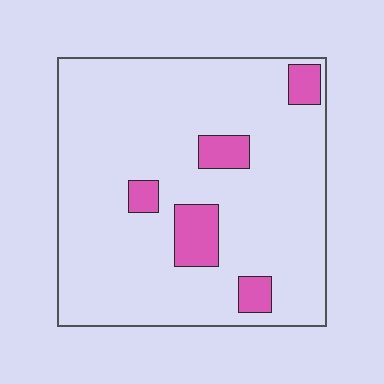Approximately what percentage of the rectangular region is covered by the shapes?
Approximately 10%.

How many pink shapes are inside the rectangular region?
5.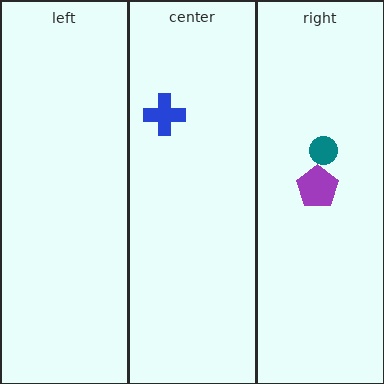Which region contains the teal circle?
The right region.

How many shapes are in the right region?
2.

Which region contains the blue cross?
The center region.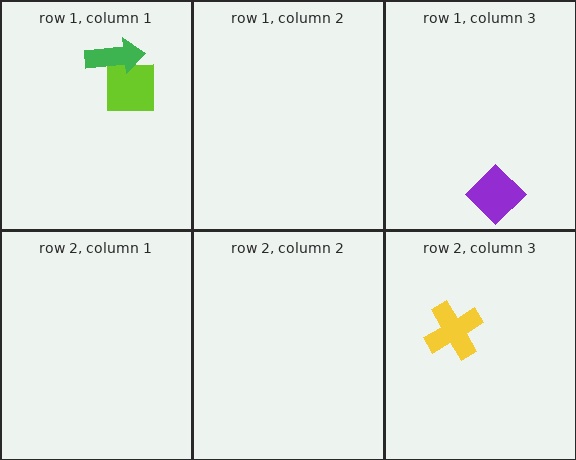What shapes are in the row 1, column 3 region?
The purple diamond.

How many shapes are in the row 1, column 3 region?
1.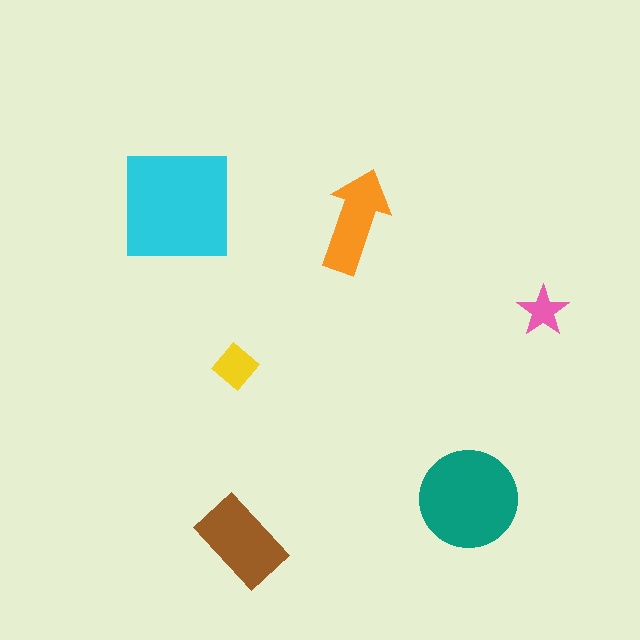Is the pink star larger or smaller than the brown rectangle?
Smaller.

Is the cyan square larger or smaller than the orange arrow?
Larger.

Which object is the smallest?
The pink star.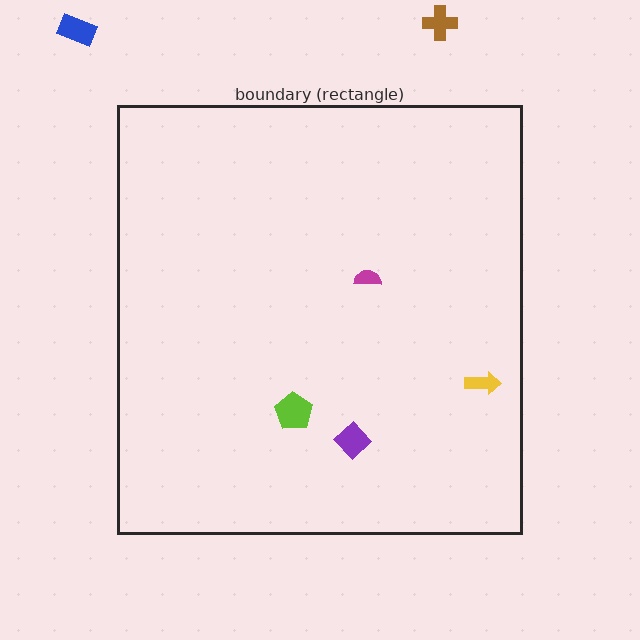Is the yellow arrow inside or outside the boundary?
Inside.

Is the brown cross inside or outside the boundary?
Outside.